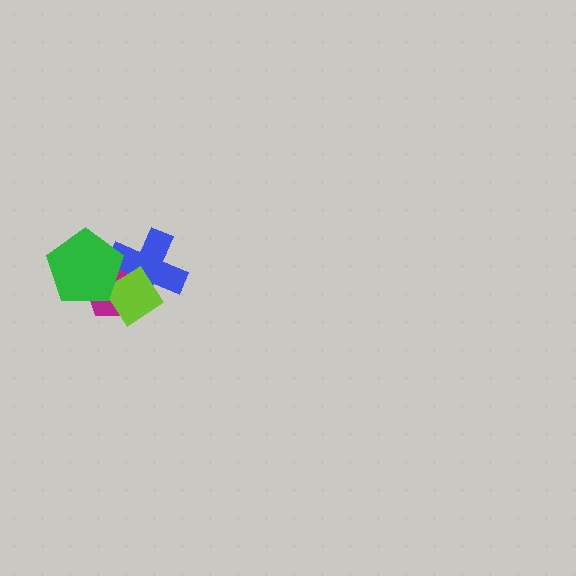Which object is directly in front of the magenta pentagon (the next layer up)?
The blue cross is directly in front of the magenta pentagon.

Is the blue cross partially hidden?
Yes, it is partially covered by another shape.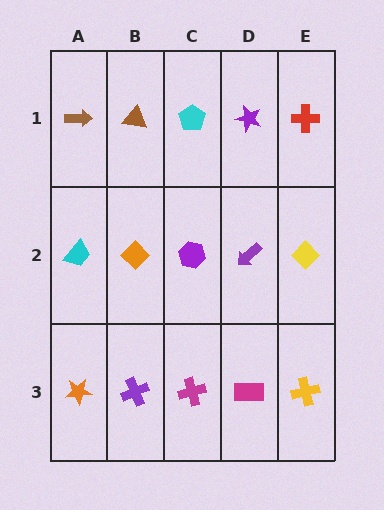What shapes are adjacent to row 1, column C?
A purple hexagon (row 2, column C), a brown triangle (row 1, column B), a purple star (row 1, column D).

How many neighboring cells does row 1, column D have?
3.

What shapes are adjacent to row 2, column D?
A purple star (row 1, column D), a magenta rectangle (row 3, column D), a purple hexagon (row 2, column C), a yellow diamond (row 2, column E).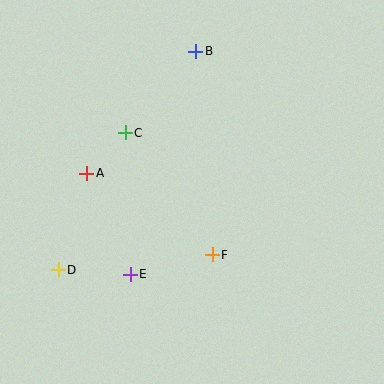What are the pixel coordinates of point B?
Point B is at (196, 51).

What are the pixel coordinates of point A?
Point A is at (87, 173).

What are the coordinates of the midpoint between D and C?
The midpoint between D and C is at (92, 201).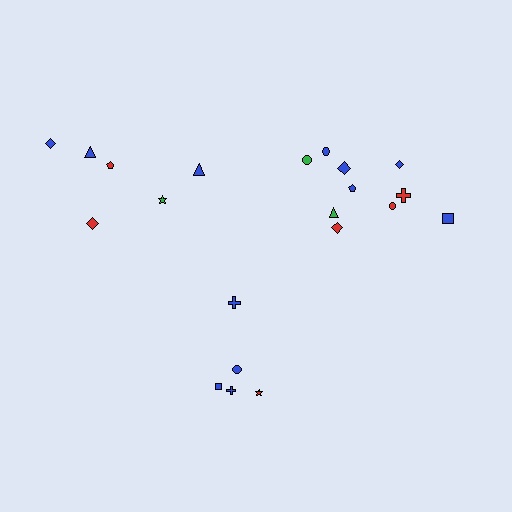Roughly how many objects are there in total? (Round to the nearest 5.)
Roughly 20 objects in total.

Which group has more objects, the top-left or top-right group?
The top-right group.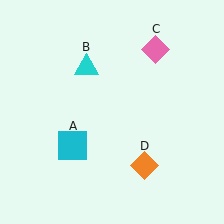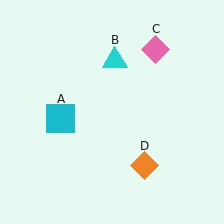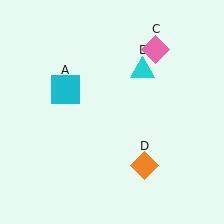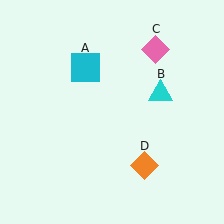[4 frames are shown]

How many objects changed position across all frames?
2 objects changed position: cyan square (object A), cyan triangle (object B).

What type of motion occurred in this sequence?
The cyan square (object A), cyan triangle (object B) rotated clockwise around the center of the scene.